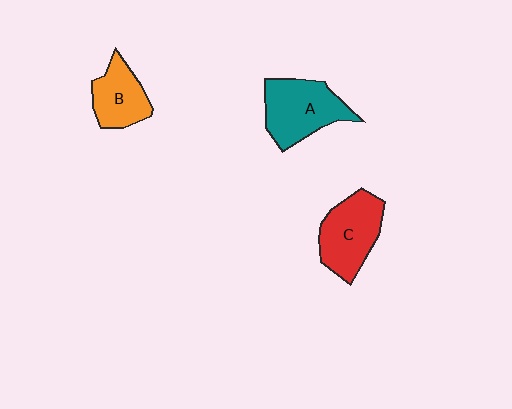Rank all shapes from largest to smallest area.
From largest to smallest: A (teal), C (red), B (orange).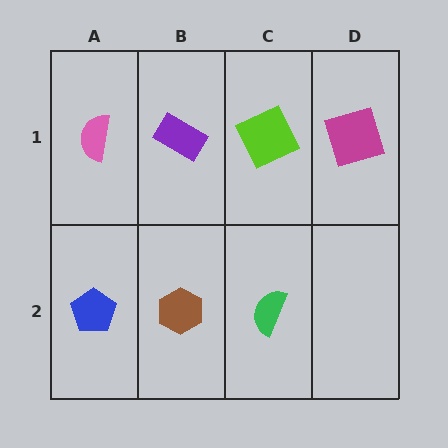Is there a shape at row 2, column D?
No, that cell is empty.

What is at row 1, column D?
A magenta square.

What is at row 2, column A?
A blue pentagon.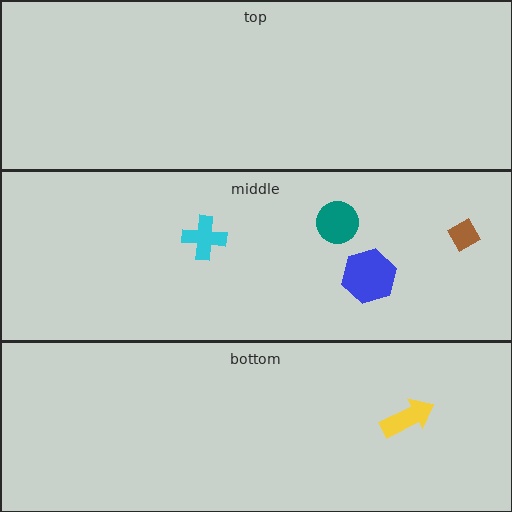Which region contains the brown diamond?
The middle region.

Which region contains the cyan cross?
The middle region.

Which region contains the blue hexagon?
The middle region.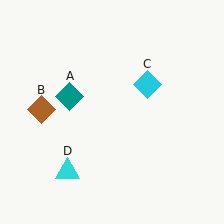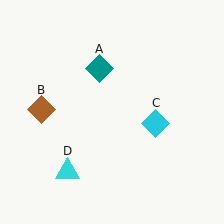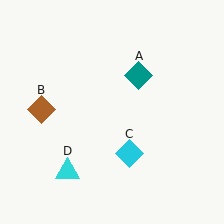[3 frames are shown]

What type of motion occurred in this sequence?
The teal diamond (object A), cyan diamond (object C) rotated clockwise around the center of the scene.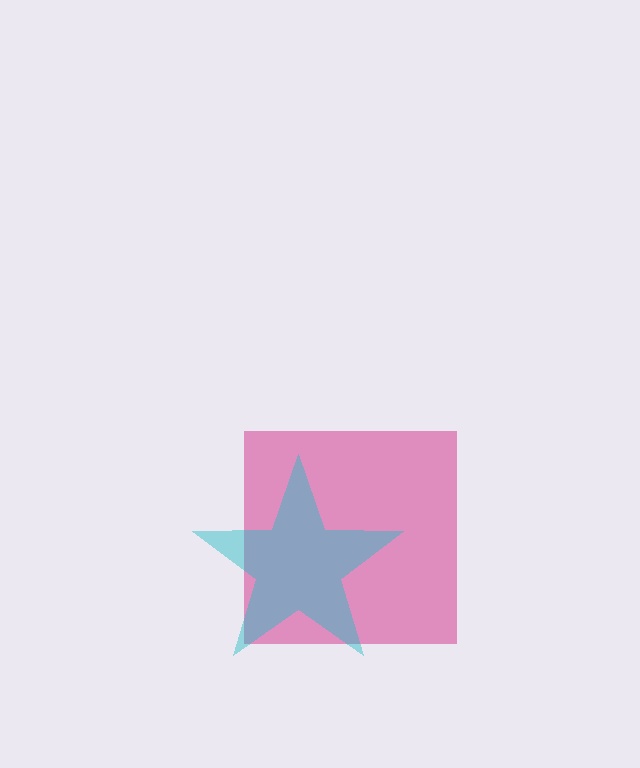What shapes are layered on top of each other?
The layered shapes are: a pink square, a cyan star.